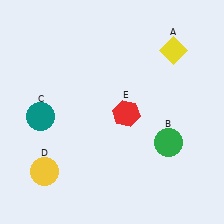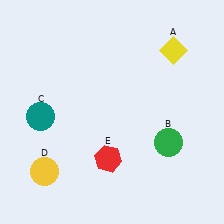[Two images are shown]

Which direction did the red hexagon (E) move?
The red hexagon (E) moved down.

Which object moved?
The red hexagon (E) moved down.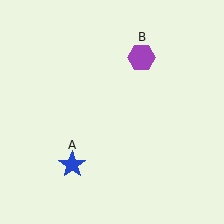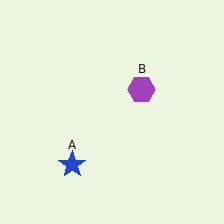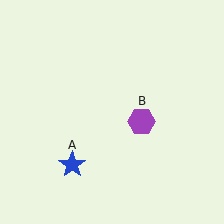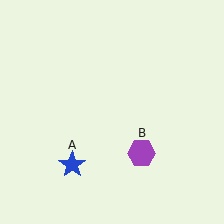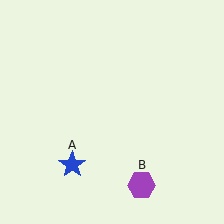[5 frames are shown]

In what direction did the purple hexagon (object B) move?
The purple hexagon (object B) moved down.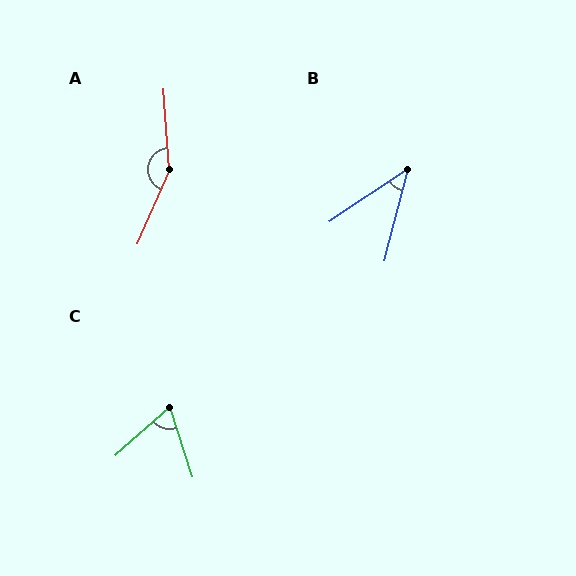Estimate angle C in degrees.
Approximately 67 degrees.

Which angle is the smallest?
B, at approximately 42 degrees.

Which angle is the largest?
A, at approximately 153 degrees.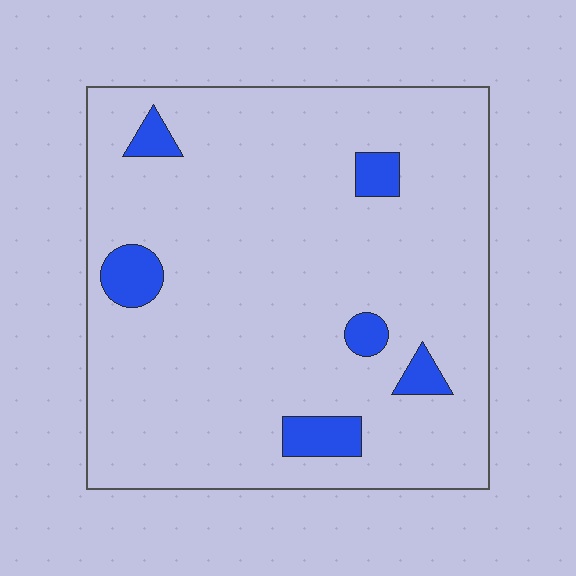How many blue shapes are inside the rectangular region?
6.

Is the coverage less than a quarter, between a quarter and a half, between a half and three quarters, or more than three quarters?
Less than a quarter.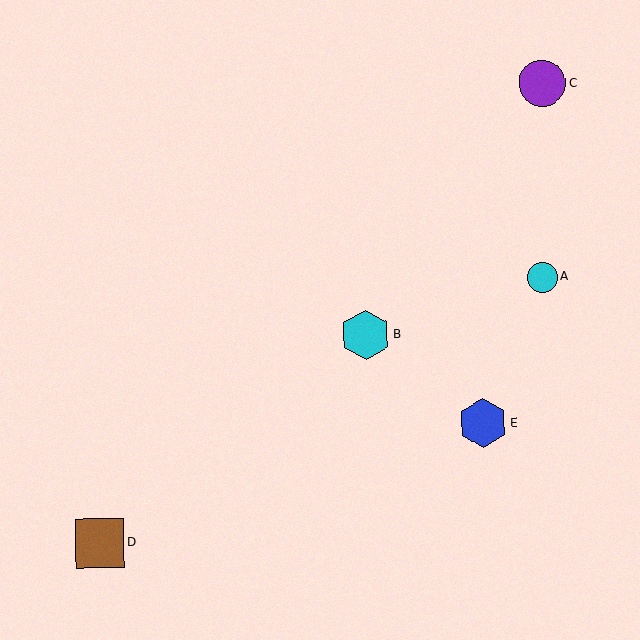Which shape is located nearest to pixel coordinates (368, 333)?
The cyan hexagon (labeled B) at (365, 335) is nearest to that location.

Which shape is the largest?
The cyan hexagon (labeled B) is the largest.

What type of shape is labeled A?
Shape A is a cyan circle.